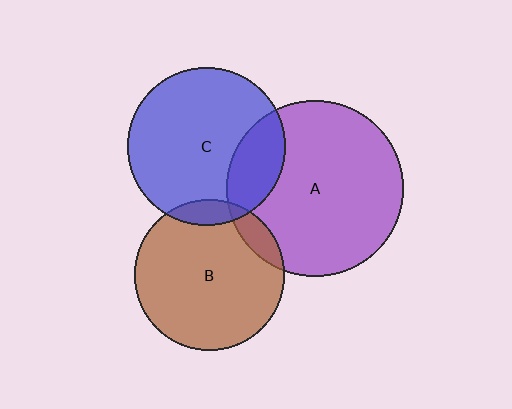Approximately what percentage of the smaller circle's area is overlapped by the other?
Approximately 10%.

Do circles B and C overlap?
Yes.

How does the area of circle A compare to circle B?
Approximately 1.4 times.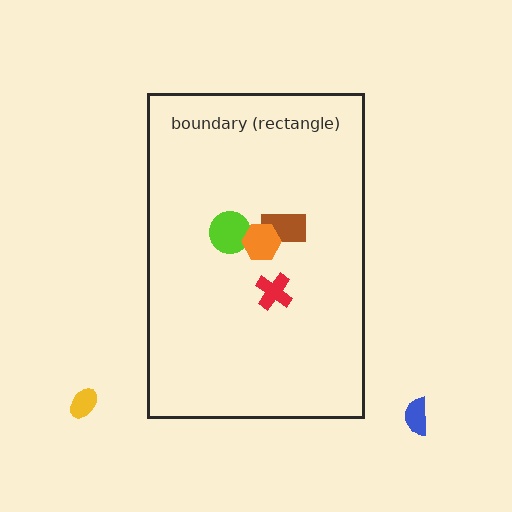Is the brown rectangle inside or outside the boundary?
Inside.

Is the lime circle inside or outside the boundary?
Inside.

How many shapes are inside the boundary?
4 inside, 2 outside.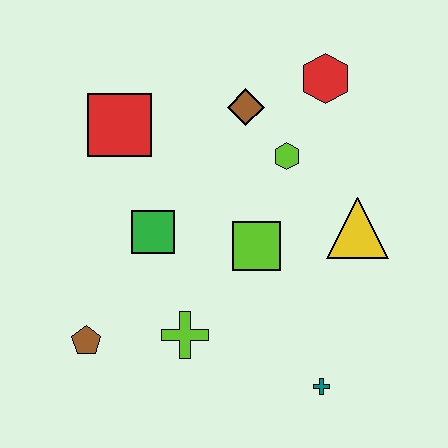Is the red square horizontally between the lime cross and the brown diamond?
No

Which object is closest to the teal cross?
The lime cross is closest to the teal cross.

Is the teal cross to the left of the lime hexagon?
No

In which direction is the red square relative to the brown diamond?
The red square is to the left of the brown diamond.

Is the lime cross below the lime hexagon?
Yes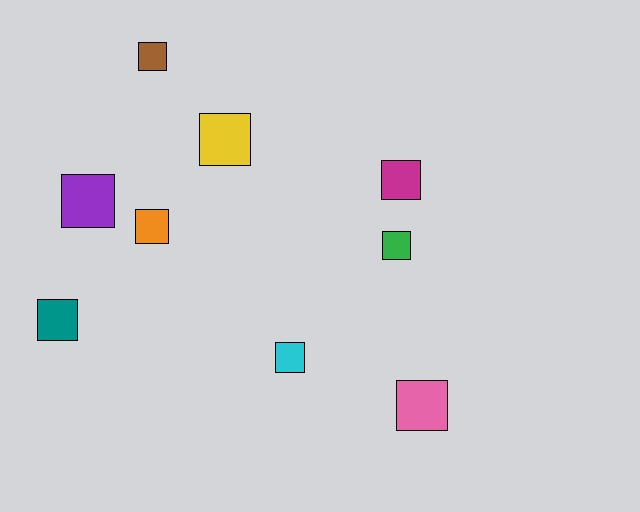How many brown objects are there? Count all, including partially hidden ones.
There is 1 brown object.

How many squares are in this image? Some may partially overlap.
There are 9 squares.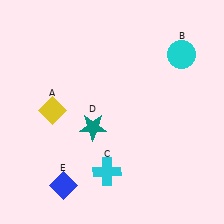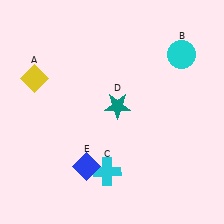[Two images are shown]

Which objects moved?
The objects that moved are: the yellow diamond (A), the teal star (D), the blue diamond (E).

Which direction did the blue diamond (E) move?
The blue diamond (E) moved right.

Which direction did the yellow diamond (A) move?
The yellow diamond (A) moved up.